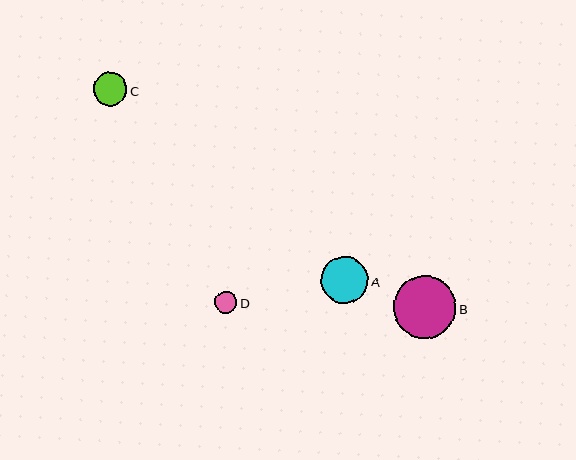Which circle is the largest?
Circle B is the largest with a size of approximately 62 pixels.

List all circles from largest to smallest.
From largest to smallest: B, A, C, D.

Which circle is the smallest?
Circle D is the smallest with a size of approximately 22 pixels.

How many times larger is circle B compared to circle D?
Circle B is approximately 2.9 times the size of circle D.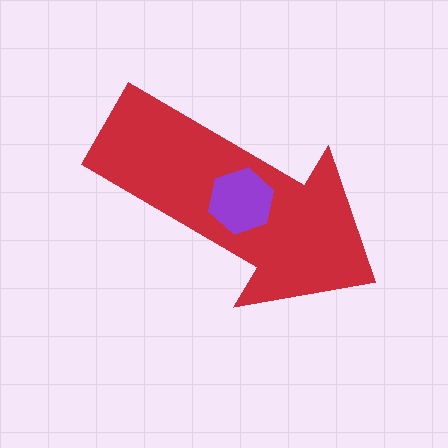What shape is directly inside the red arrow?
The purple hexagon.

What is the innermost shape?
The purple hexagon.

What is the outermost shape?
The red arrow.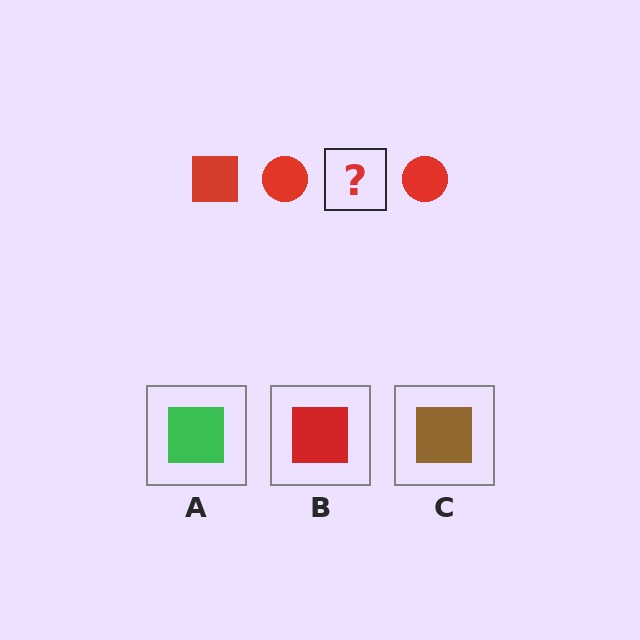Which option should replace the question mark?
Option B.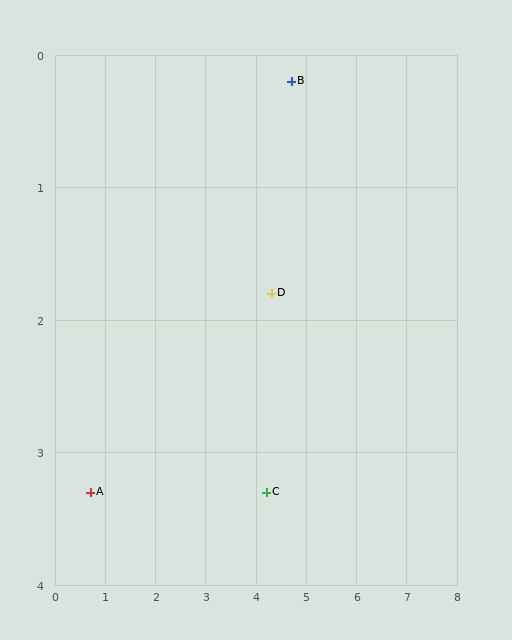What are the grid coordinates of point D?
Point D is at approximately (4.3, 1.8).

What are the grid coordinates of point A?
Point A is at approximately (0.7, 3.3).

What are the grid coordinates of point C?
Point C is at approximately (4.2, 3.3).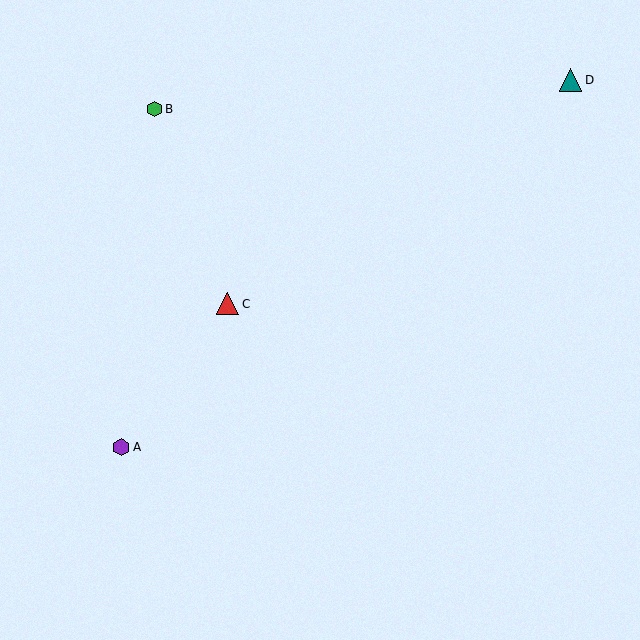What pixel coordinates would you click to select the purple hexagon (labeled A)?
Click at (121, 447) to select the purple hexagon A.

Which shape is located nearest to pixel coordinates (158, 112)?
The green hexagon (labeled B) at (155, 109) is nearest to that location.